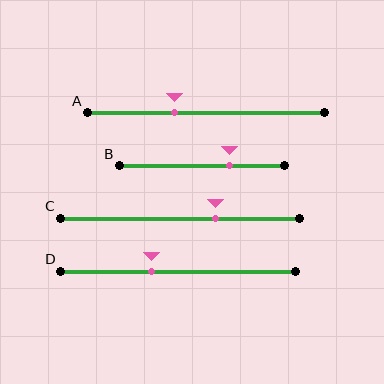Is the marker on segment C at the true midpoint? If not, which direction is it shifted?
No, the marker on segment C is shifted to the right by about 15% of the segment length.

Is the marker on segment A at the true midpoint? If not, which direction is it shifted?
No, the marker on segment A is shifted to the left by about 13% of the segment length.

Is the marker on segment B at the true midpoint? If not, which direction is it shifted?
No, the marker on segment B is shifted to the right by about 17% of the segment length.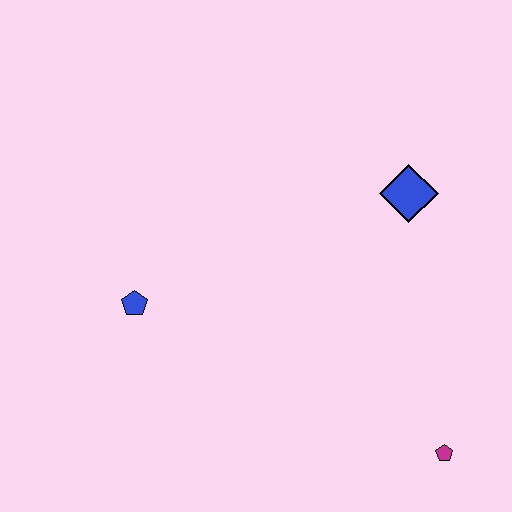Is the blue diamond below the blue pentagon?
No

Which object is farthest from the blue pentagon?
The magenta pentagon is farthest from the blue pentagon.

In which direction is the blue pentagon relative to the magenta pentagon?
The blue pentagon is to the left of the magenta pentagon.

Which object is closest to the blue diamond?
The magenta pentagon is closest to the blue diamond.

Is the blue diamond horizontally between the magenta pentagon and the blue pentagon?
Yes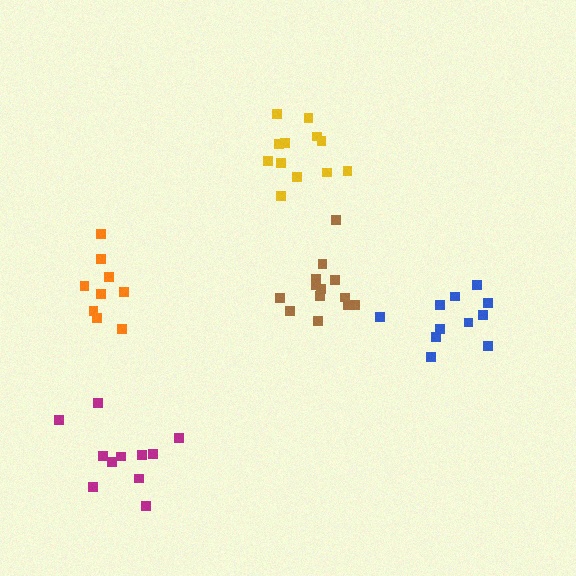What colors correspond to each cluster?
The clusters are colored: magenta, brown, yellow, blue, orange.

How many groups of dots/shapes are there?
There are 5 groups.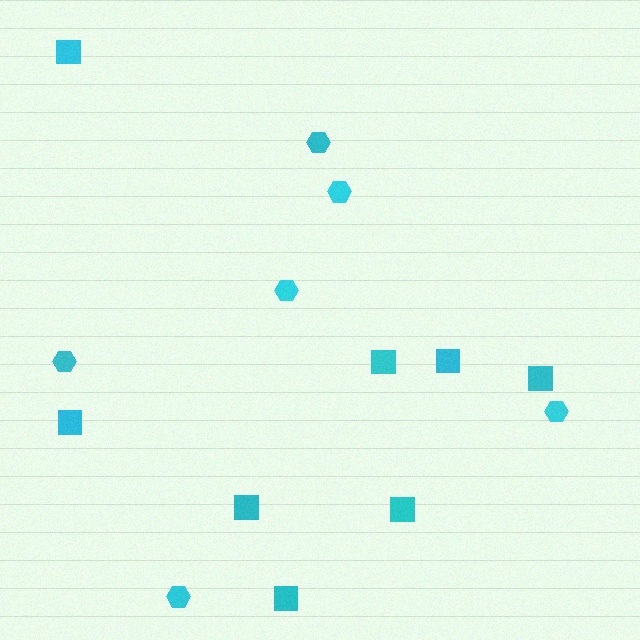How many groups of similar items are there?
There are 2 groups: one group of hexagons (6) and one group of squares (8).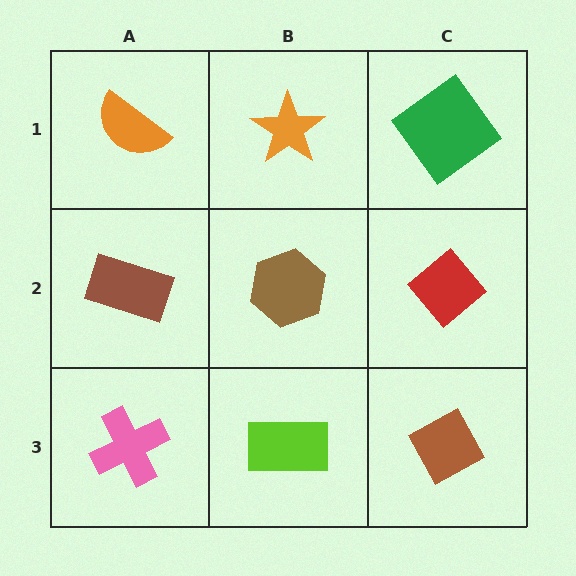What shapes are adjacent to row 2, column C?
A green diamond (row 1, column C), a brown diamond (row 3, column C), a brown hexagon (row 2, column B).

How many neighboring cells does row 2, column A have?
3.